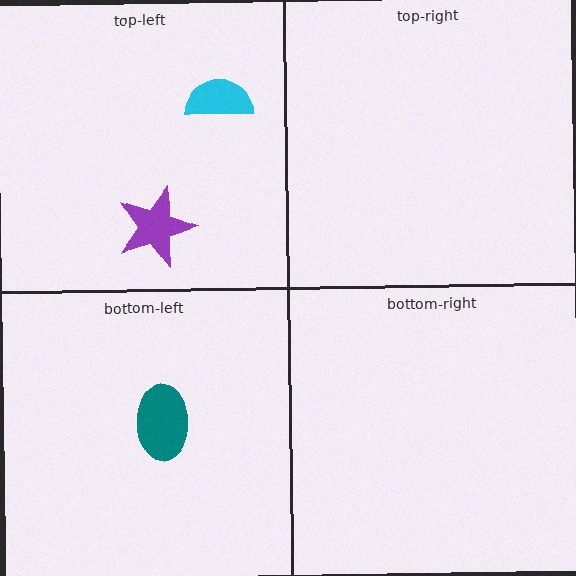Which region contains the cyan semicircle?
The top-left region.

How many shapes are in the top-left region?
2.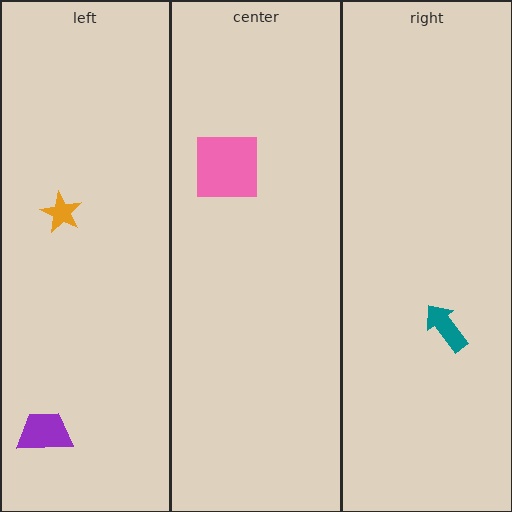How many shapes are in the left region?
2.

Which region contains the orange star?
The left region.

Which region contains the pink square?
The center region.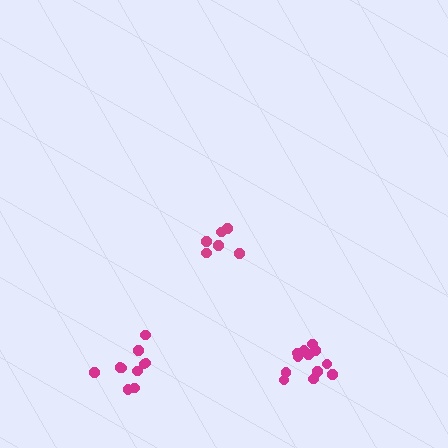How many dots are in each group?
Group 1: 6 dots, Group 2: 12 dots, Group 3: 10 dots (28 total).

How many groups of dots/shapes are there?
There are 3 groups.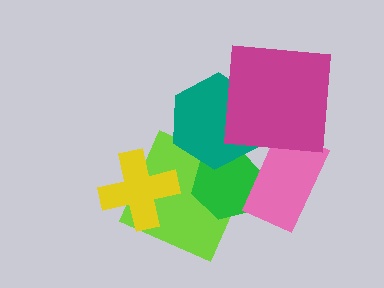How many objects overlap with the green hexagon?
3 objects overlap with the green hexagon.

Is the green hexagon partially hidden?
Yes, it is partially covered by another shape.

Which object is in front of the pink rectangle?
The magenta square is in front of the pink rectangle.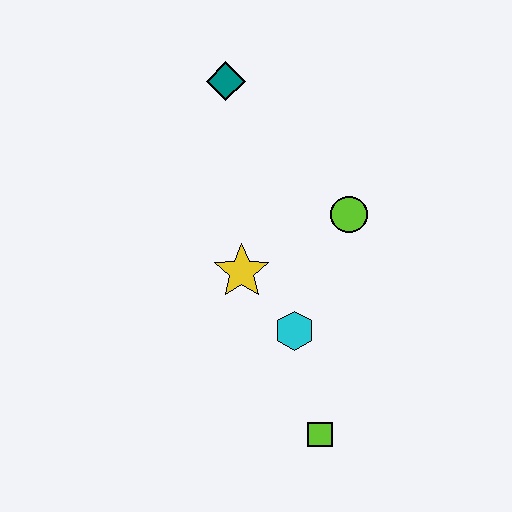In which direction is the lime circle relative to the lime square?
The lime circle is above the lime square.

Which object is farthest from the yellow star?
The teal diamond is farthest from the yellow star.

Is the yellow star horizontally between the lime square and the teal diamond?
Yes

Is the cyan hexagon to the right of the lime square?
No